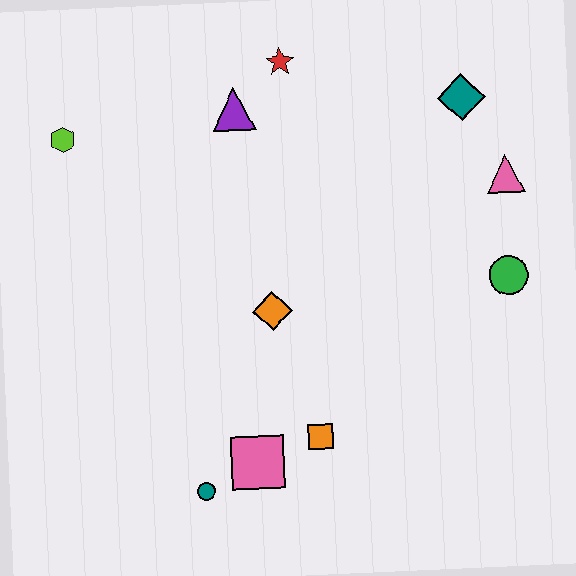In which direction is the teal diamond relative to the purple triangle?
The teal diamond is to the right of the purple triangle.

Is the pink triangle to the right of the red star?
Yes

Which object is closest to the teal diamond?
The pink triangle is closest to the teal diamond.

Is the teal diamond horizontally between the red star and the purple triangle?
No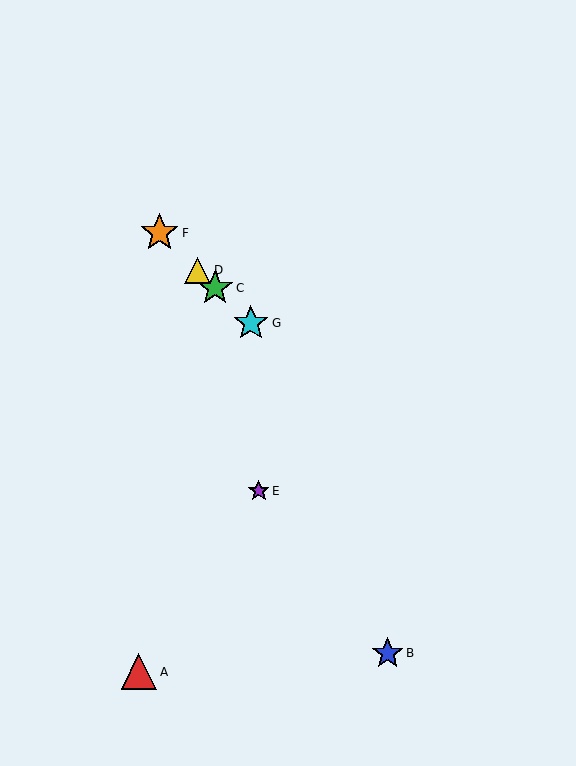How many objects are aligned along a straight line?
4 objects (C, D, F, G) are aligned along a straight line.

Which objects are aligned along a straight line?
Objects C, D, F, G are aligned along a straight line.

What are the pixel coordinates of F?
Object F is at (159, 233).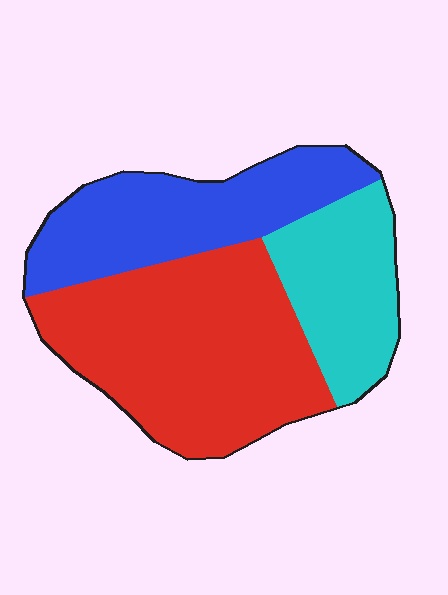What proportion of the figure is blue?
Blue covers about 30% of the figure.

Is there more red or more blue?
Red.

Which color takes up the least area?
Cyan, at roughly 20%.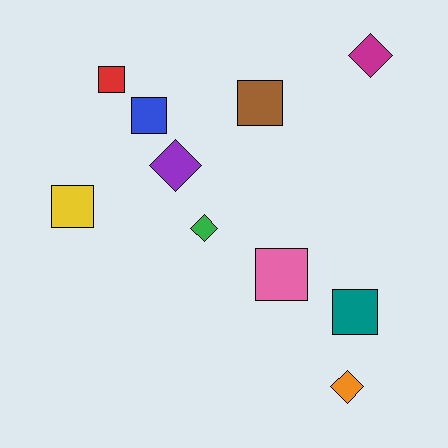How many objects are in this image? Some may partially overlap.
There are 10 objects.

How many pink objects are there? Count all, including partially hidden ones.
There is 1 pink object.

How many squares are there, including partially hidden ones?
There are 6 squares.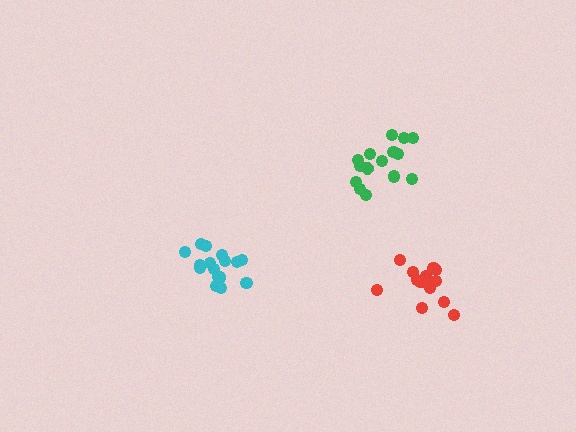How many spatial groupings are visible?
There are 3 spatial groupings.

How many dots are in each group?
Group 1: 15 dots, Group 2: 16 dots, Group 3: 15 dots (46 total).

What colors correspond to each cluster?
The clusters are colored: green, cyan, red.